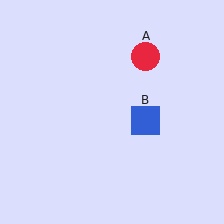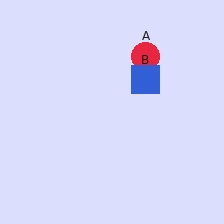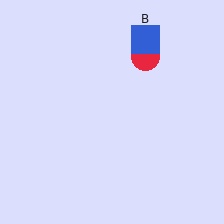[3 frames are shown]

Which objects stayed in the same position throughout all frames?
Red circle (object A) remained stationary.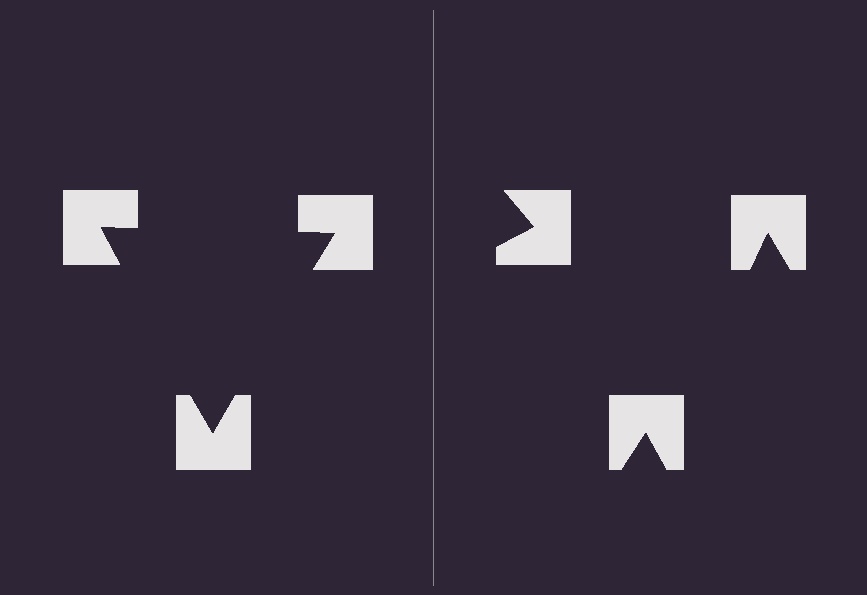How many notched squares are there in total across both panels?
6 — 3 on each side.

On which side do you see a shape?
An illusory triangle appears on the left side. On the right side the wedge cuts are rotated, so no coherent shape forms.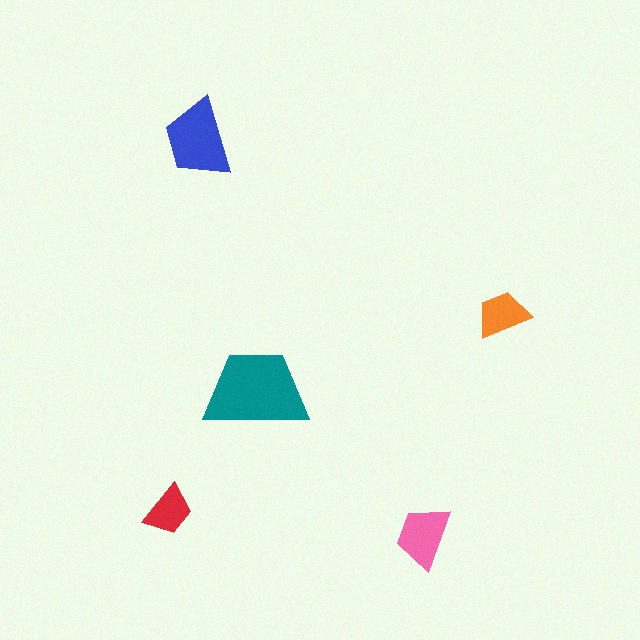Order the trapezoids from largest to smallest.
the teal one, the blue one, the pink one, the orange one, the red one.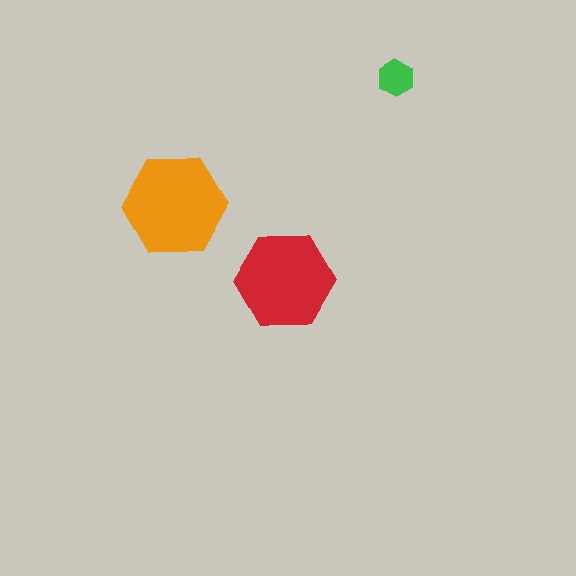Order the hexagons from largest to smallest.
the orange one, the red one, the green one.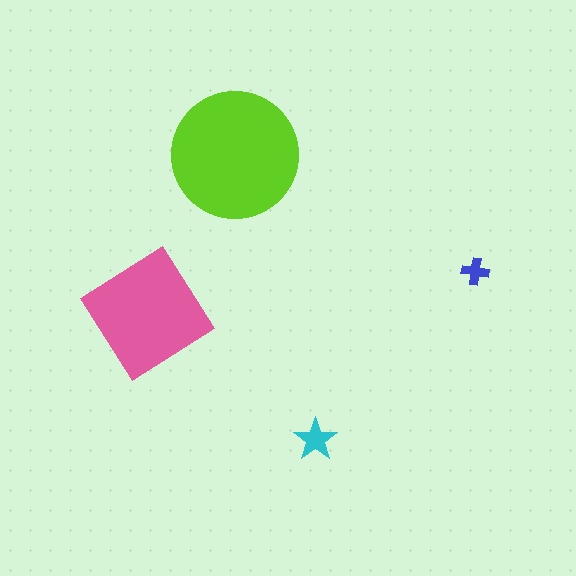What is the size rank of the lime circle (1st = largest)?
1st.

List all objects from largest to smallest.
The lime circle, the pink diamond, the cyan star, the blue cross.